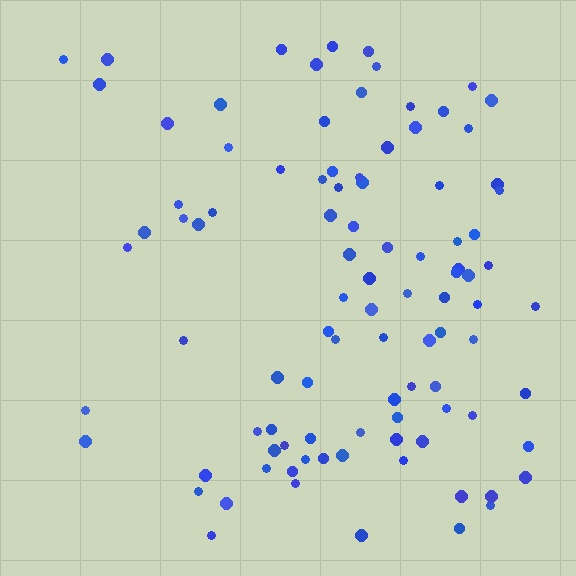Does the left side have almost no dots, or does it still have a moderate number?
Still a moderate number, just noticeably fewer than the right.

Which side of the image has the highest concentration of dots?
The right.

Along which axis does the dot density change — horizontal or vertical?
Horizontal.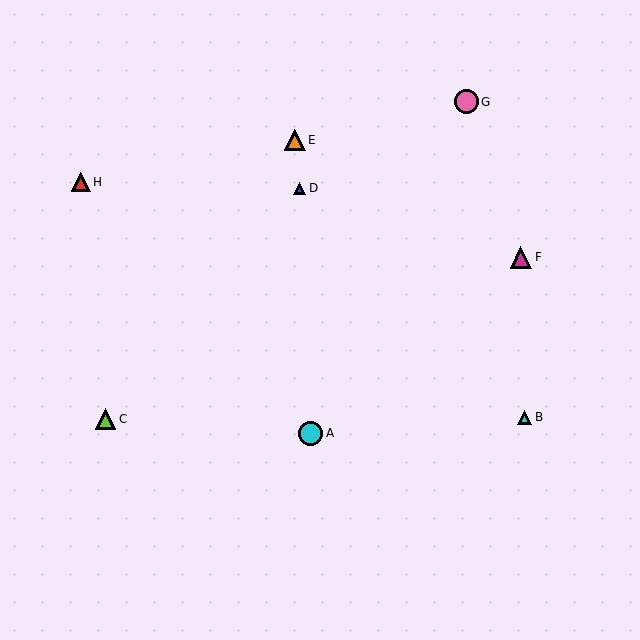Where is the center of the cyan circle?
The center of the cyan circle is at (311, 433).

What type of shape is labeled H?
Shape H is a red triangle.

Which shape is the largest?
The cyan circle (labeled A) is the largest.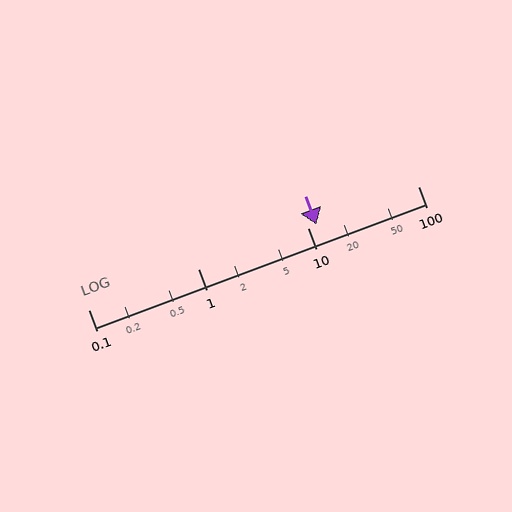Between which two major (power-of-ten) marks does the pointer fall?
The pointer is between 10 and 100.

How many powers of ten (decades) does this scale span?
The scale spans 3 decades, from 0.1 to 100.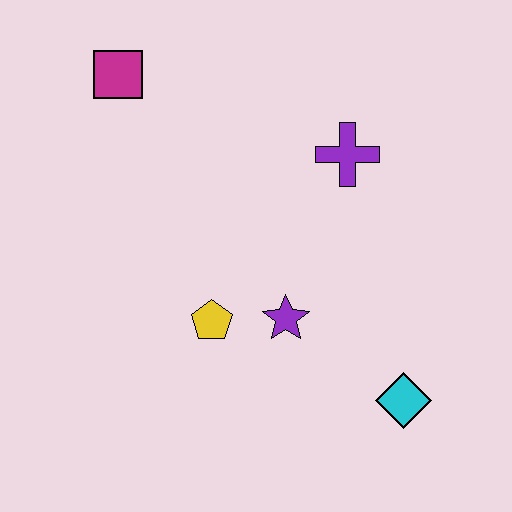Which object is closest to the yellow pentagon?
The purple star is closest to the yellow pentagon.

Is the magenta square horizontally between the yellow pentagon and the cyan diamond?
No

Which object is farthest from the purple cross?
The cyan diamond is farthest from the purple cross.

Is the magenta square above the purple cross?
Yes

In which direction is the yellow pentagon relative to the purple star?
The yellow pentagon is to the left of the purple star.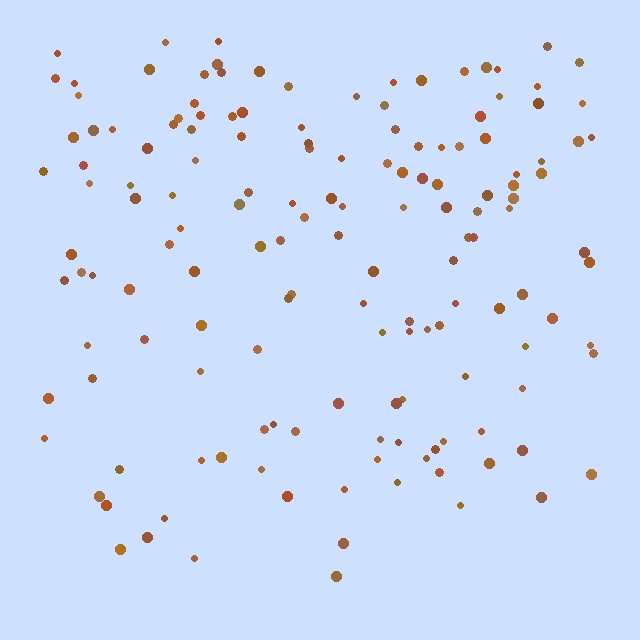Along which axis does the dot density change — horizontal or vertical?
Vertical.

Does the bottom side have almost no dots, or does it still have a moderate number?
Still a moderate number, just noticeably fewer than the top.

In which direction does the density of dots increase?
From bottom to top, with the top side densest.